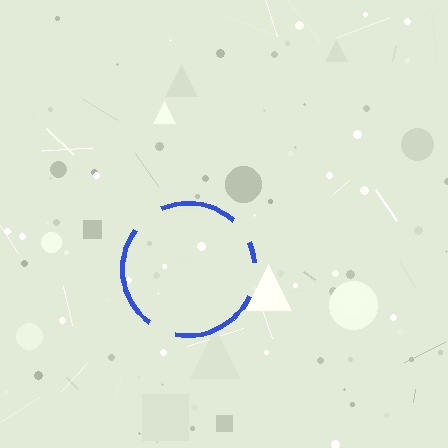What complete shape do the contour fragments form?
The contour fragments form a circle.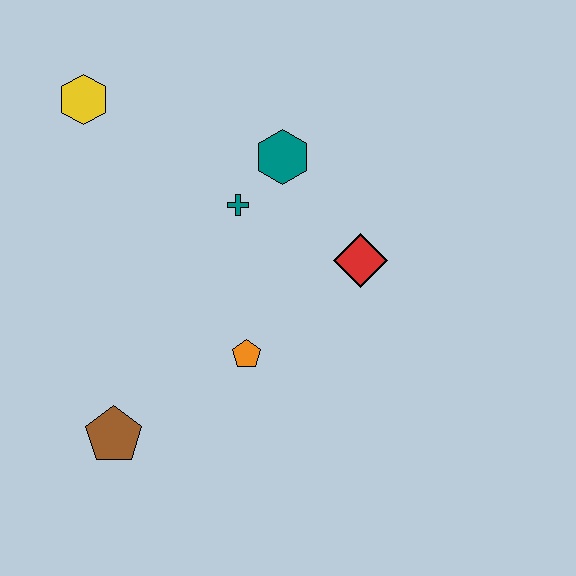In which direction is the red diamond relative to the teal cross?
The red diamond is to the right of the teal cross.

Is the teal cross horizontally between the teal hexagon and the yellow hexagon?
Yes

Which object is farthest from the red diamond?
The yellow hexagon is farthest from the red diamond.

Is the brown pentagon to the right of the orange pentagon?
No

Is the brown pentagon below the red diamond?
Yes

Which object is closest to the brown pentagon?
The orange pentagon is closest to the brown pentagon.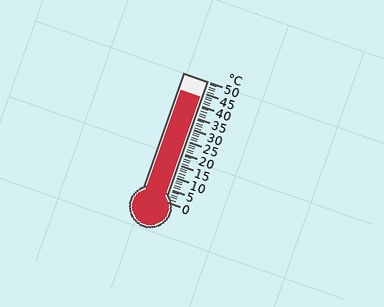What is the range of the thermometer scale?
The thermometer scale ranges from 0°C to 50°C.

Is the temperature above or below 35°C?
The temperature is above 35°C.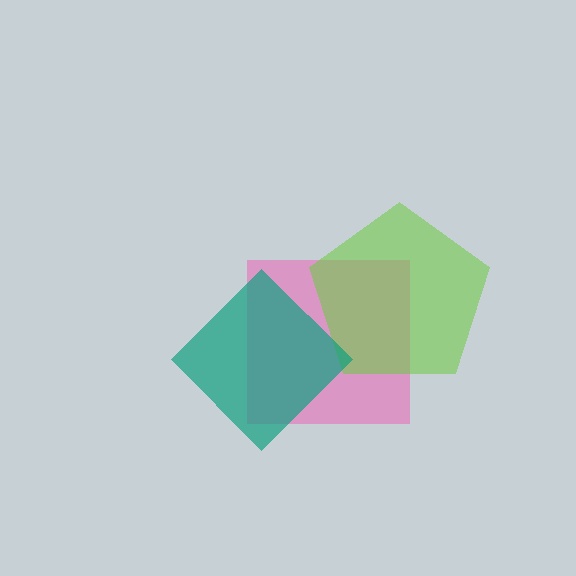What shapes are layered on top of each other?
The layered shapes are: a pink square, a lime pentagon, a teal diamond.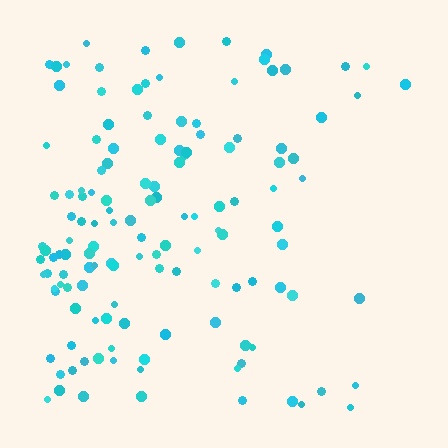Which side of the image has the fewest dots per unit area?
The right.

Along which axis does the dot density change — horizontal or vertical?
Horizontal.